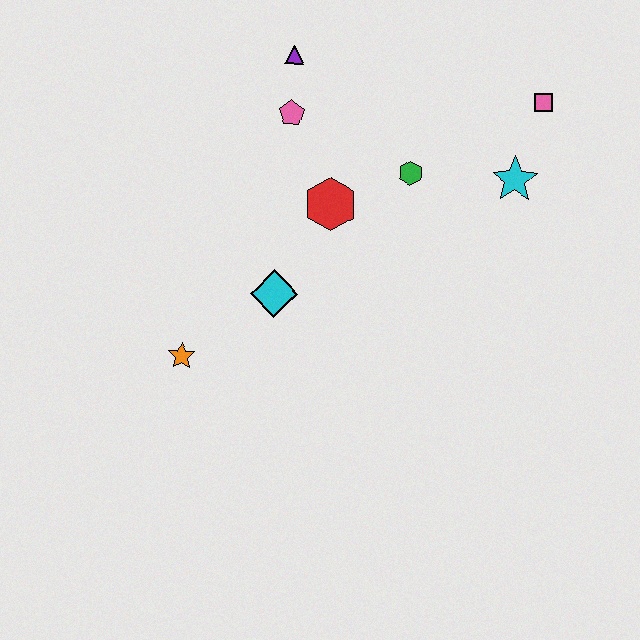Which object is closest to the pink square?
The cyan star is closest to the pink square.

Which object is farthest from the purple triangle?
The orange star is farthest from the purple triangle.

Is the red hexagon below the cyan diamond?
No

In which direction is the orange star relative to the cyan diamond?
The orange star is to the left of the cyan diamond.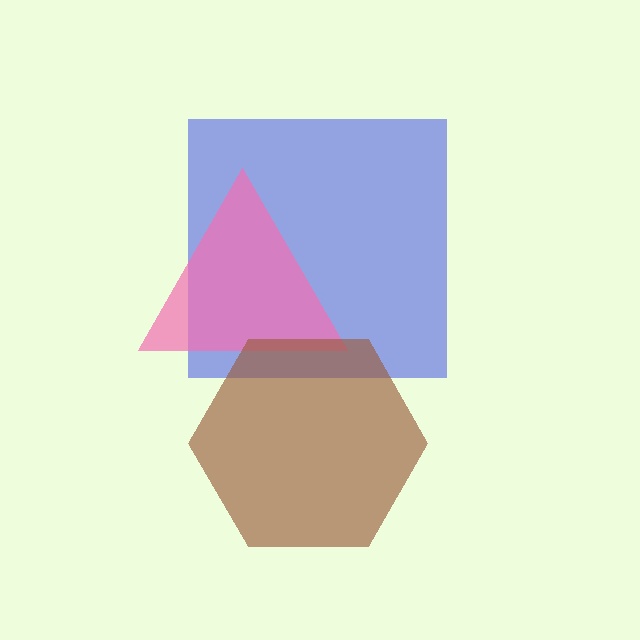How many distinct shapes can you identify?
There are 3 distinct shapes: a blue square, a pink triangle, a brown hexagon.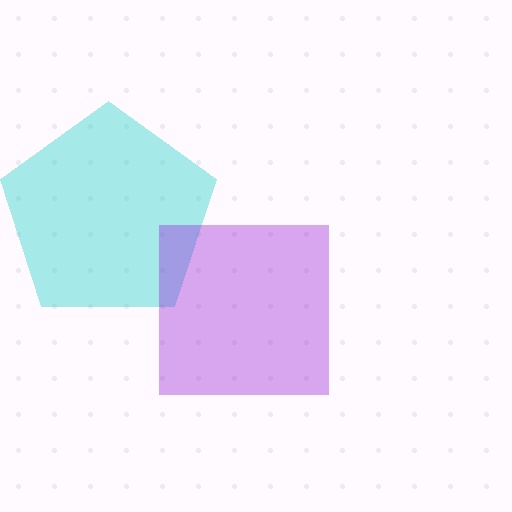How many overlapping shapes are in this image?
There are 2 overlapping shapes in the image.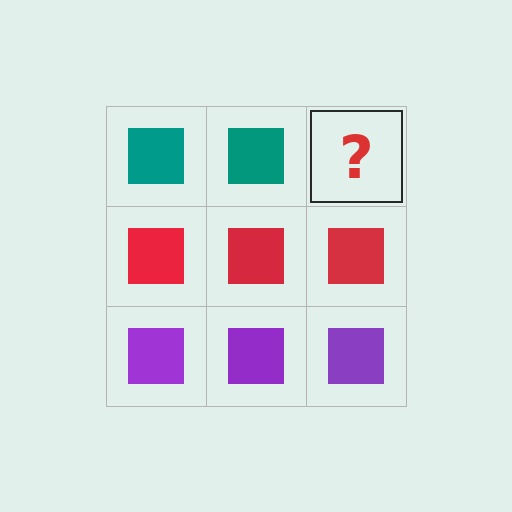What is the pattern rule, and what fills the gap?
The rule is that each row has a consistent color. The gap should be filled with a teal square.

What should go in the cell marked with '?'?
The missing cell should contain a teal square.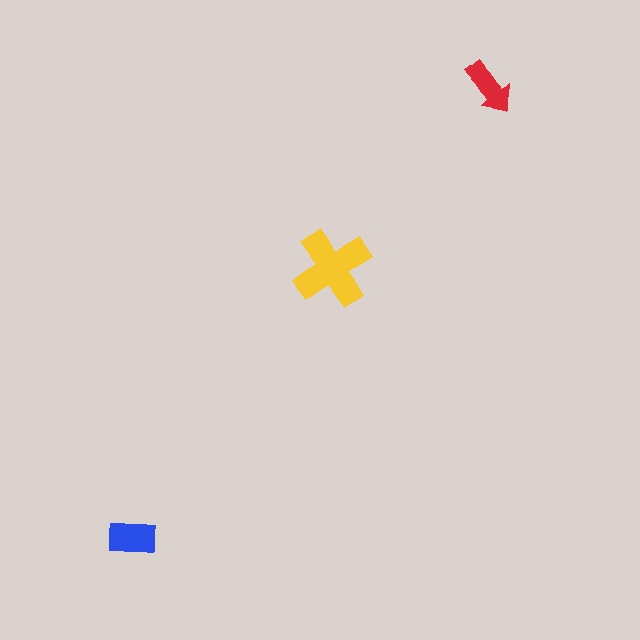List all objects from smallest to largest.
The red arrow, the blue rectangle, the yellow cross.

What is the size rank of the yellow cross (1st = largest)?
1st.